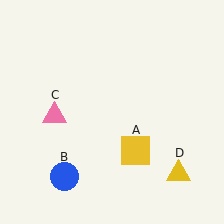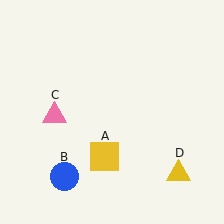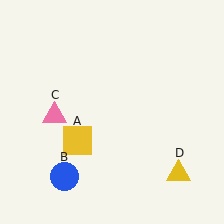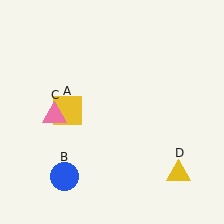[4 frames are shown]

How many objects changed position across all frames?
1 object changed position: yellow square (object A).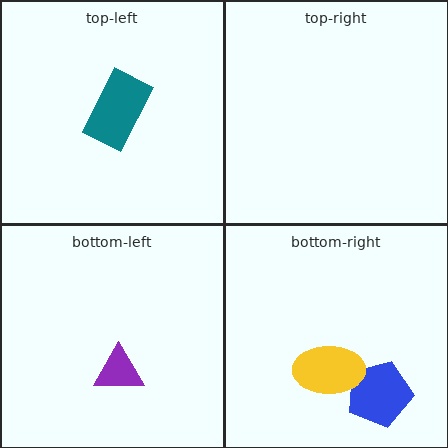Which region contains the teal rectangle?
The top-left region.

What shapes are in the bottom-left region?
The purple triangle.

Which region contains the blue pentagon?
The bottom-right region.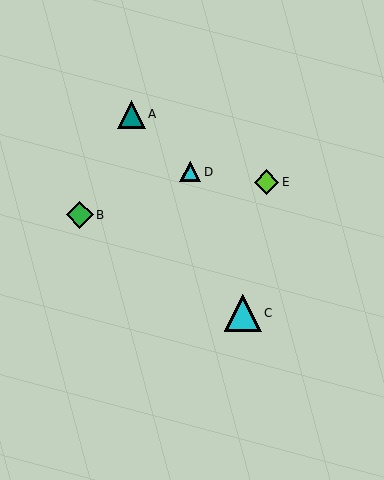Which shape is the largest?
The cyan triangle (labeled C) is the largest.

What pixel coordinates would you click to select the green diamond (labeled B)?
Click at (80, 215) to select the green diamond B.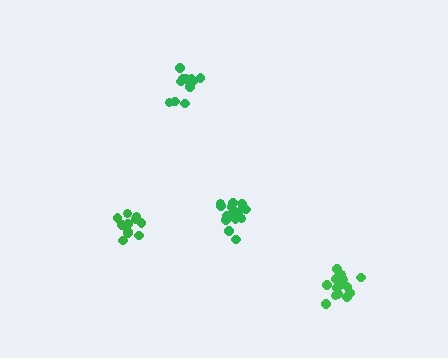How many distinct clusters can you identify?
There are 4 distinct clusters.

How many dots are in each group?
Group 1: 16 dots, Group 2: 11 dots, Group 3: 11 dots, Group 4: 16 dots (54 total).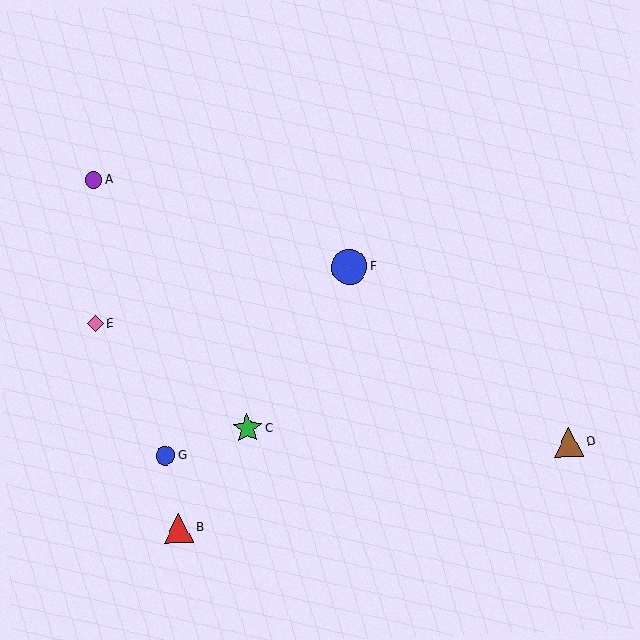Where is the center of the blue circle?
The center of the blue circle is at (350, 267).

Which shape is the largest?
The blue circle (labeled F) is the largest.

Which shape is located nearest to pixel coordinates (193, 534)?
The red triangle (labeled B) at (179, 528) is nearest to that location.